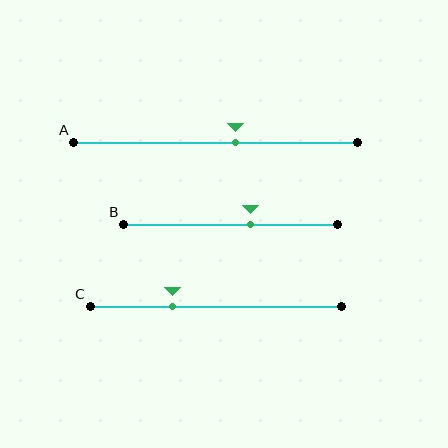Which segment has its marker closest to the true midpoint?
Segment A has its marker closest to the true midpoint.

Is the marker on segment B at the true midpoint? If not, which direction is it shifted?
No, the marker on segment B is shifted to the right by about 9% of the segment length.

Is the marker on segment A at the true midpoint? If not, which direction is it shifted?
No, the marker on segment A is shifted to the right by about 7% of the segment length.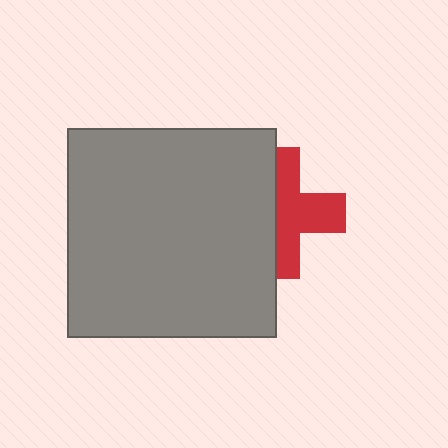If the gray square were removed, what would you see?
You would see the complete red cross.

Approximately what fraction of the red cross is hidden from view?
Roughly 47% of the red cross is hidden behind the gray square.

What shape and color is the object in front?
The object in front is a gray square.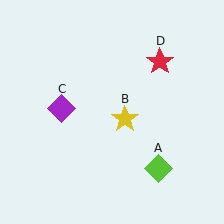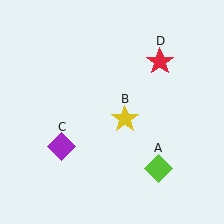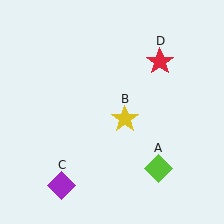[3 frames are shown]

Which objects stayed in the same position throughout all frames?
Lime diamond (object A) and yellow star (object B) and red star (object D) remained stationary.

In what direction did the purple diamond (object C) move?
The purple diamond (object C) moved down.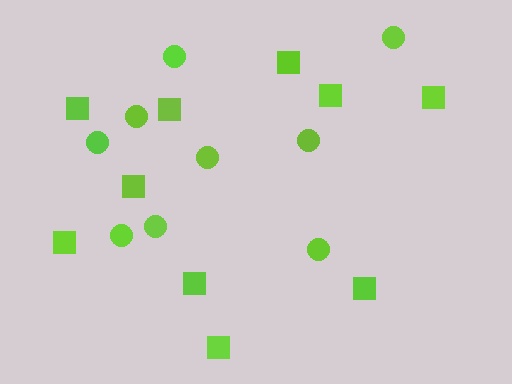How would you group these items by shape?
There are 2 groups: one group of squares (10) and one group of circles (9).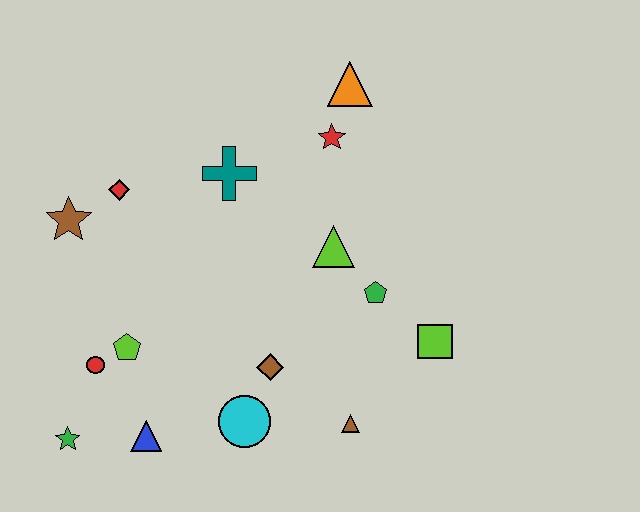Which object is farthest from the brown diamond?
The orange triangle is farthest from the brown diamond.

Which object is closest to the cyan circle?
The brown diamond is closest to the cyan circle.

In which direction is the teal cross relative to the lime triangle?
The teal cross is to the left of the lime triangle.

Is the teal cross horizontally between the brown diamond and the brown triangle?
No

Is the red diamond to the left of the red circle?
No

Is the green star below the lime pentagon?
Yes